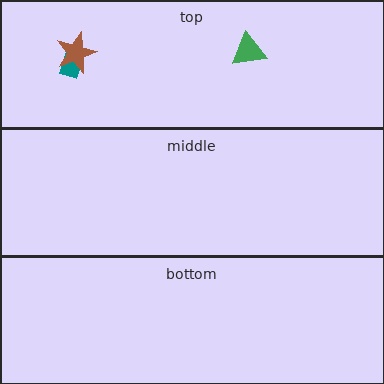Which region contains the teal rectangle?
The top region.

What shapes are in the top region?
The teal rectangle, the green triangle, the brown star.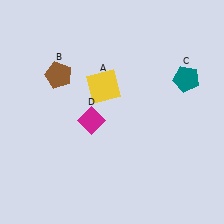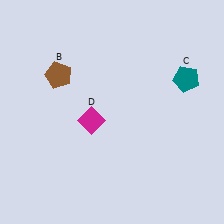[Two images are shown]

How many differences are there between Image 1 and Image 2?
There is 1 difference between the two images.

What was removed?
The yellow square (A) was removed in Image 2.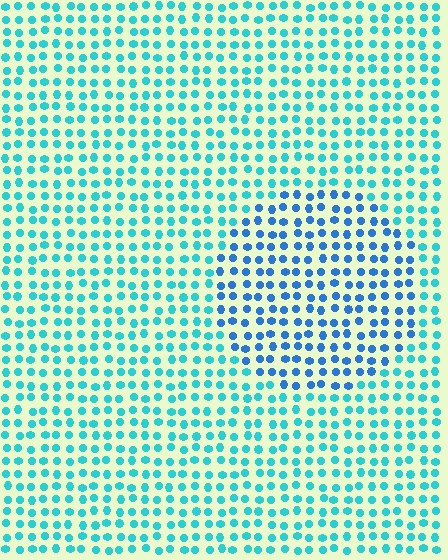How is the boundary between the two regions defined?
The boundary is defined purely by a slight shift in hue (about 32 degrees). Spacing, size, and orientation are identical on both sides.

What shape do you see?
I see a circle.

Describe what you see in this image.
The image is filled with small cyan elements in a uniform arrangement. A circle-shaped region is visible where the elements are tinted to a slightly different hue, forming a subtle color boundary.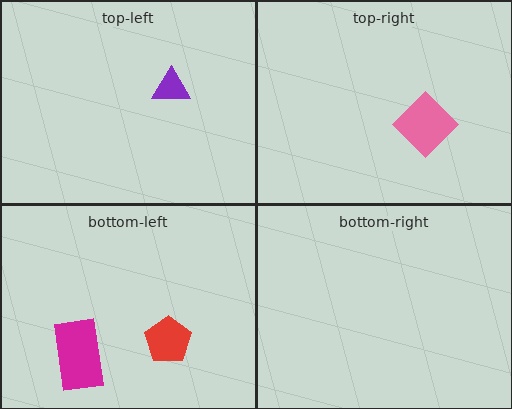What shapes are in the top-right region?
The pink diamond.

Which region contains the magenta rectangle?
The bottom-left region.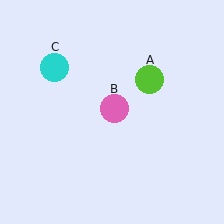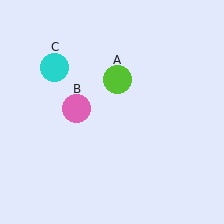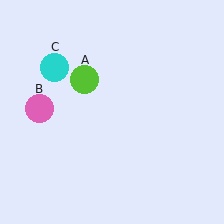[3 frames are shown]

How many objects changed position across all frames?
2 objects changed position: lime circle (object A), pink circle (object B).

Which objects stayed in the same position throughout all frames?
Cyan circle (object C) remained stationary.